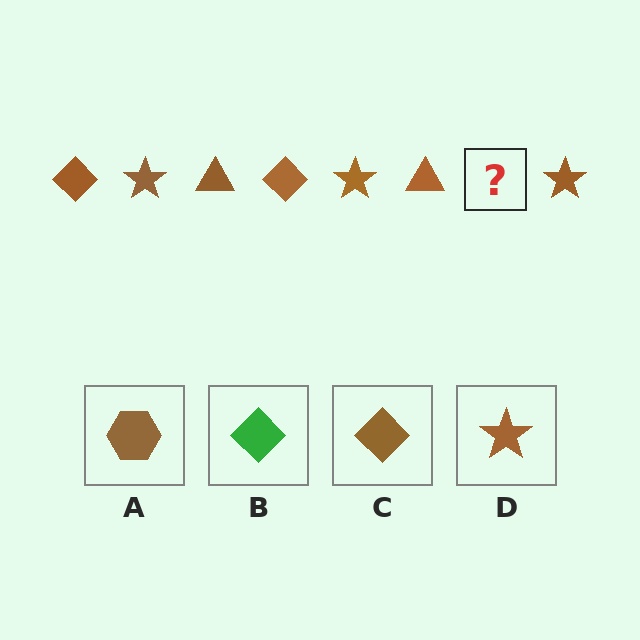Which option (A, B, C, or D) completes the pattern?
C.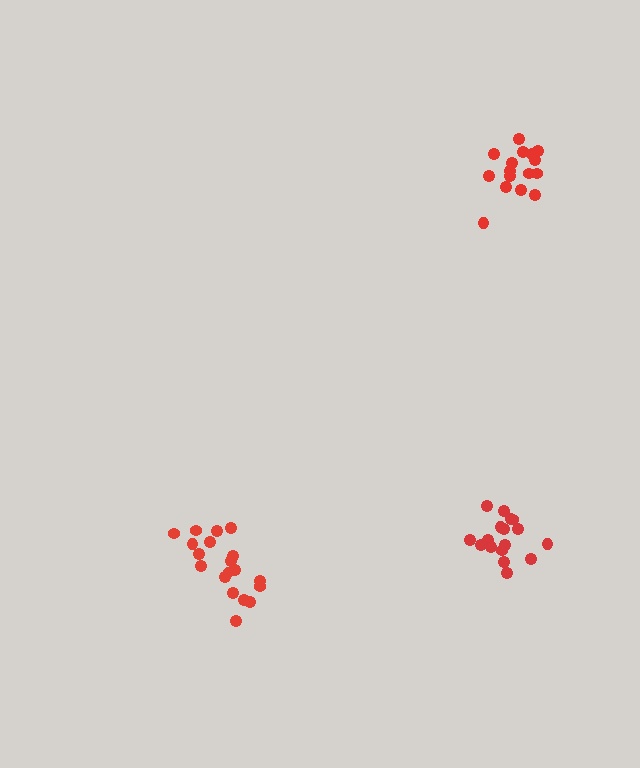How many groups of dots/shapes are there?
There are 3 groups.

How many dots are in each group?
Group 1: 16 dots, Group 2: 19 dots, Group 3: 17 dots (52 total).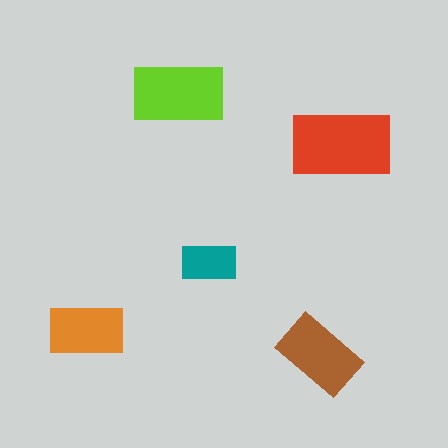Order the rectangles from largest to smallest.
the red one, the lime one, the brown one, the orange one, the teal one.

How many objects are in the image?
There are 5 objects in the image.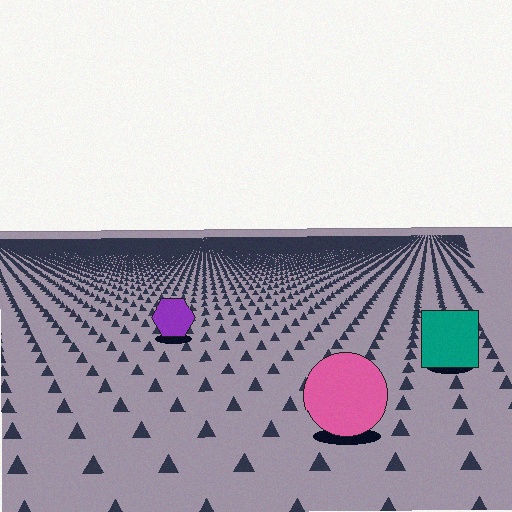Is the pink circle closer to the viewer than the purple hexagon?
Yes. The pink circle is closer — you can tell from the texture gradient: the ground texture is coarser near it.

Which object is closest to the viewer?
The pink circle is closest. The texture marks near it are larger and more spread out.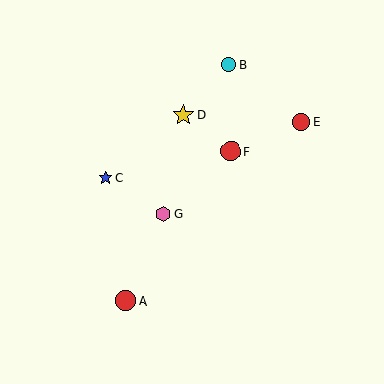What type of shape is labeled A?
Shape A is a red circle.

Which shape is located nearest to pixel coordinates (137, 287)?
The red circle (labeled A) at (125, 301) is nearest to that location.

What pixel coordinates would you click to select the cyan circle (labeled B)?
Click at (229, 65) to select the cyan circle B.